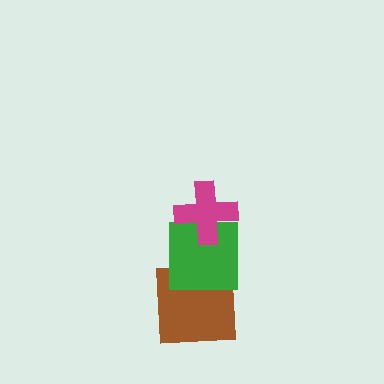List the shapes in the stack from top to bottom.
From top to bottom: the magenta cross, the green square, the brown square.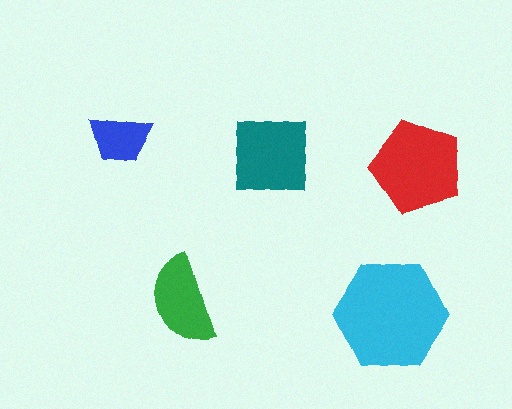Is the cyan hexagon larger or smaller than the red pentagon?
Larger.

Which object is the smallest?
The blue trapezoid.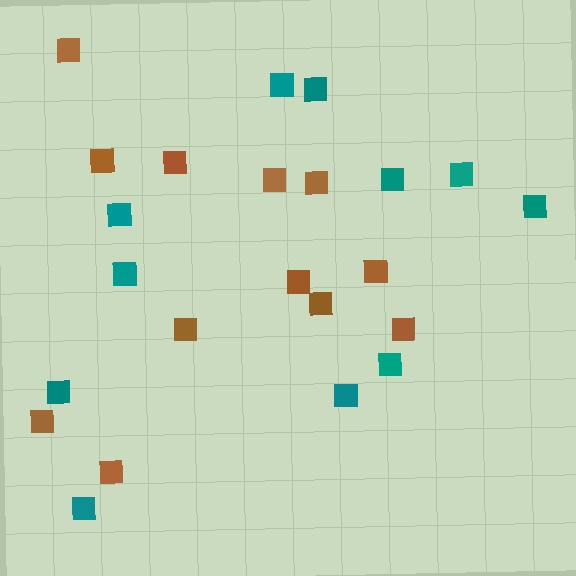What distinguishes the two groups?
There are 2 groups: one group of teal squares (11) and one group of brown squares (12).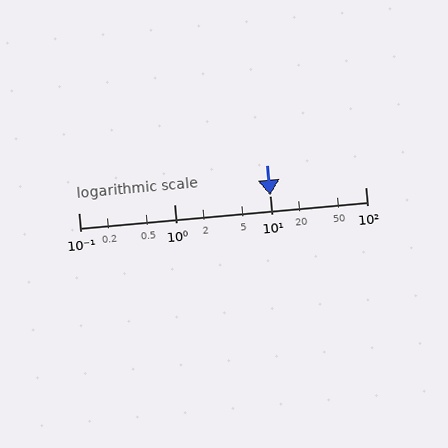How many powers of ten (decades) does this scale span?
The scale spans 3 decades, from 0.1 to 100.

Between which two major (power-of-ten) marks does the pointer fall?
The pointer is between 10 and 100.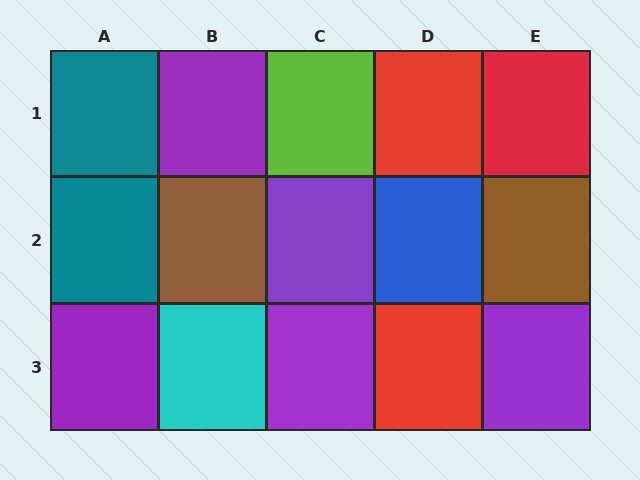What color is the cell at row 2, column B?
Brown.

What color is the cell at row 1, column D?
Red.